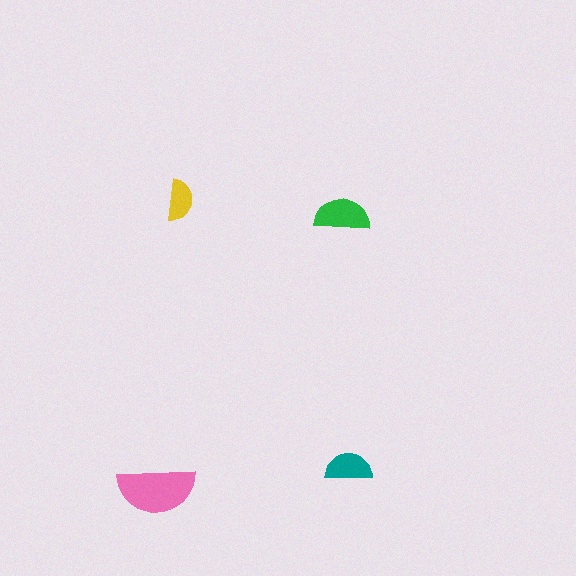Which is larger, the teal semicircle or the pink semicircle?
The pink one.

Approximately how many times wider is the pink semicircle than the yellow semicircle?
About 2 times wider.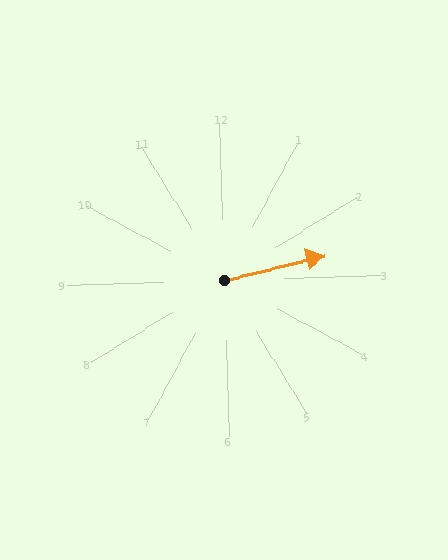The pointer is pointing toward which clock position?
Roughly 3 o'clock.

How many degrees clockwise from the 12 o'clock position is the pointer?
Approximately 78 degrees.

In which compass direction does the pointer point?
East.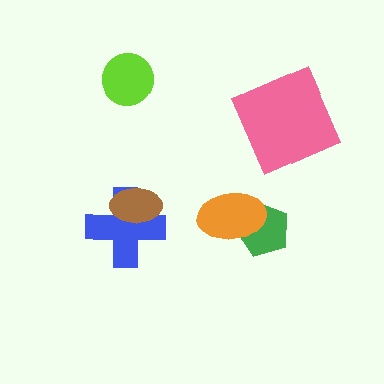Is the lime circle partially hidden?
No, no other shape covers it.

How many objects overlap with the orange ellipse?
1 object overlaps with the orange ellipse.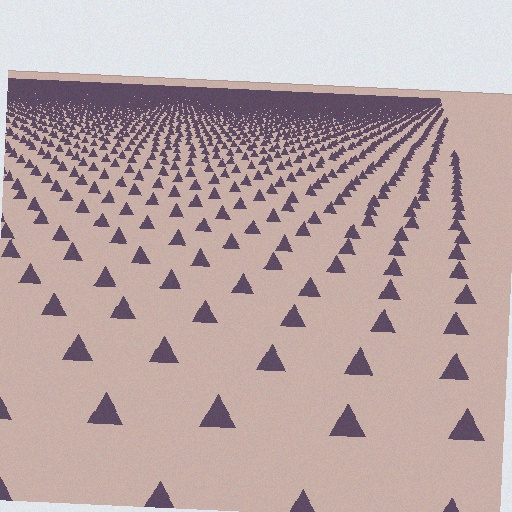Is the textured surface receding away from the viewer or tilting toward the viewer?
The surface is receding away from the viewer. Texture elements get smaller and denser toward the top.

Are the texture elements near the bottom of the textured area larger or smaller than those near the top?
Larger. Near the bottom, elements are closer to the viewer and appear at a bigger on-screen size.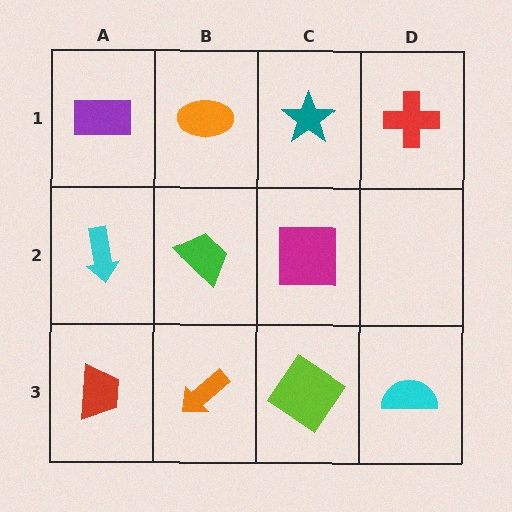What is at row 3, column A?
A red trapezoid.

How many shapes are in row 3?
4 shapes.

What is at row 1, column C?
A teal star.